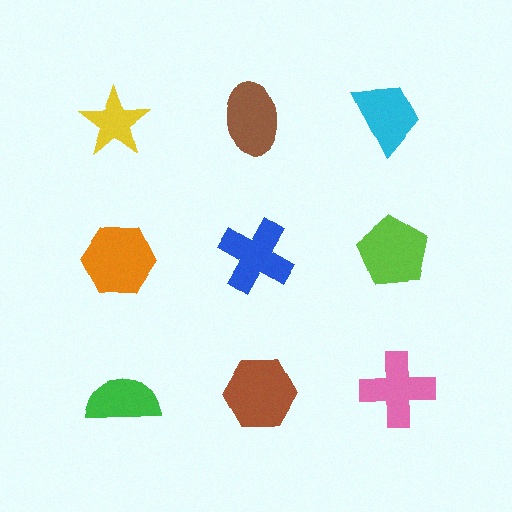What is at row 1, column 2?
A brown ellipse.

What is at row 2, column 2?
A blue cross.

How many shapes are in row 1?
3 shapes.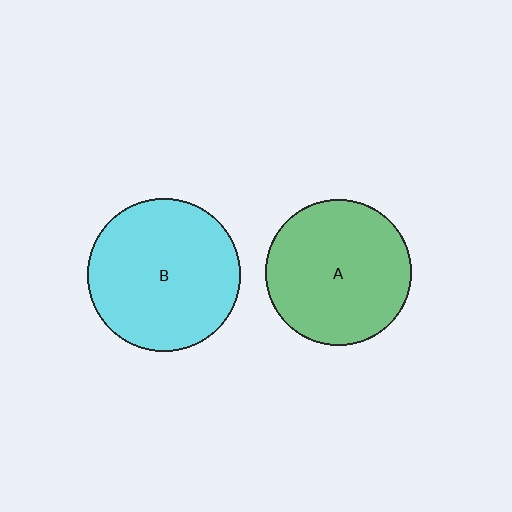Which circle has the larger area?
Circle B (cyan).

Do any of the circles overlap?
No, none of the circles overlap.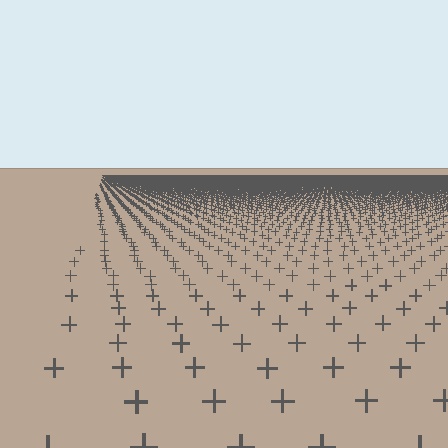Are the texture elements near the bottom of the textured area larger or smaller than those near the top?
Larger. Near the bottom, elements are closer to the viewer and appear at a bigger on-screen size.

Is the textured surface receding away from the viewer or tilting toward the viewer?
The surface is receding away from the viewer. Texture elements get smaller and denser toward the top.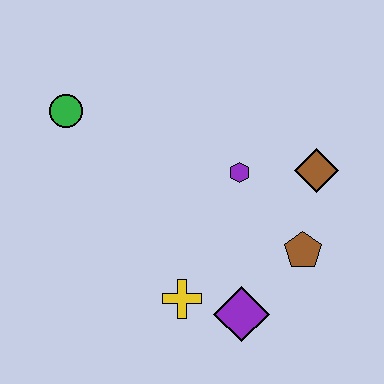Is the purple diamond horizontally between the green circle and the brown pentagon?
Yes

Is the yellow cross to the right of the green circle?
Yes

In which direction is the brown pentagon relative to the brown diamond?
The brown pentagon is below the brown diamond.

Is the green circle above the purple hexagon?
Yes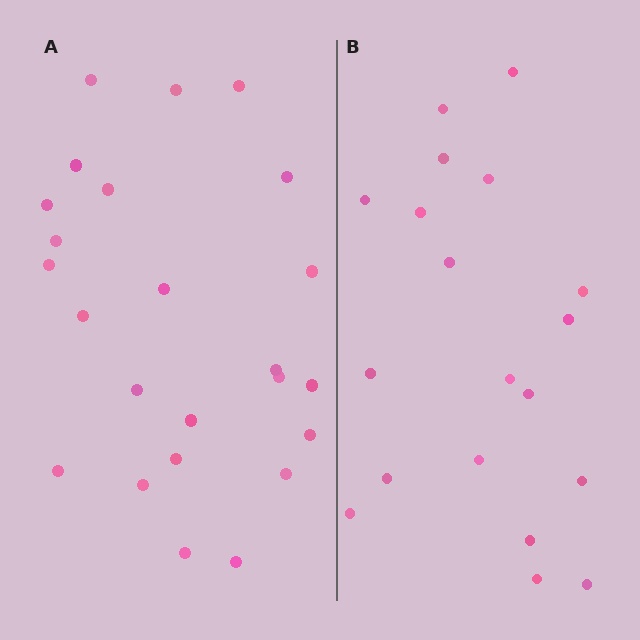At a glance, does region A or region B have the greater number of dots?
Region A (the left region) has more dots.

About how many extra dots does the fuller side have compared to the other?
Region A has about 5 more dots than region B.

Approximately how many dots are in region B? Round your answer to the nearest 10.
About 20 dots. (The exact count is 19, which rounds to 20.)